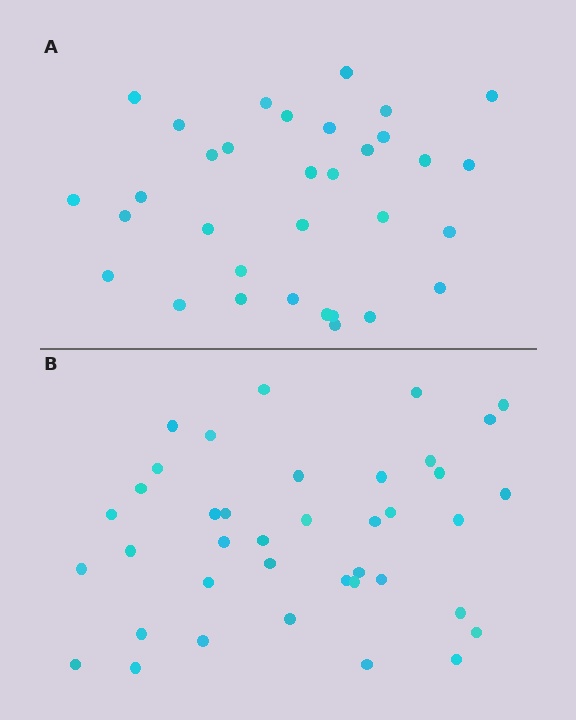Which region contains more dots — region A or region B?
Region B (the bottom region) has more dots.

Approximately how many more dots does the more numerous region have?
Region B has about 6 more dots than region A.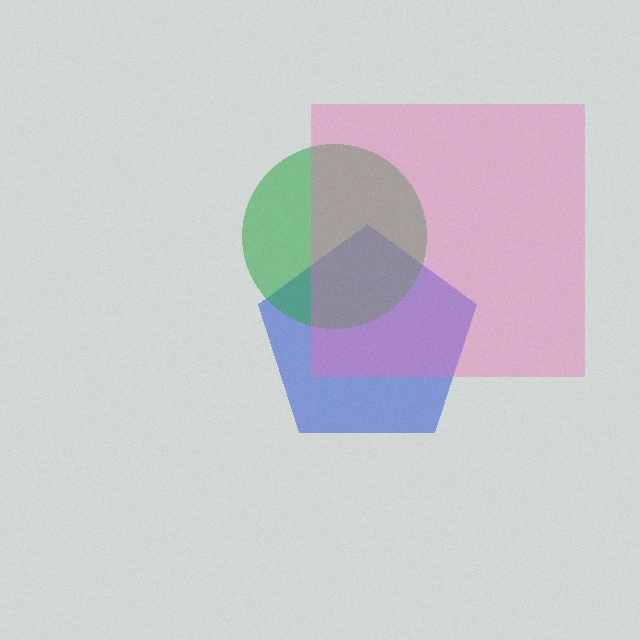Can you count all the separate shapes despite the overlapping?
Yes, there are 3 separate shapes.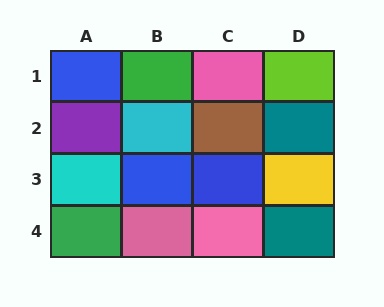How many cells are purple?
1 cell is purple.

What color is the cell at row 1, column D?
Lime.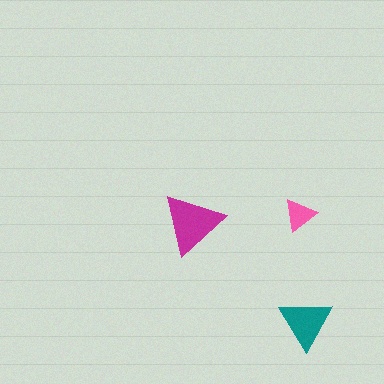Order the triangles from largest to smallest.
the magenta one, the teal one, the pink one.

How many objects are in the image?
There are 3 objects in the image.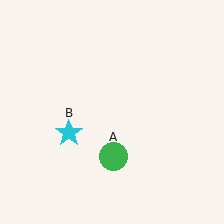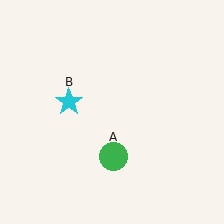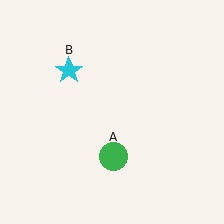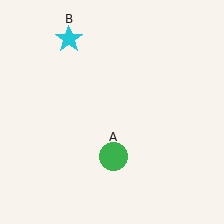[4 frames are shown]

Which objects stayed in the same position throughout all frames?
Green circle (object A) remained stationary.